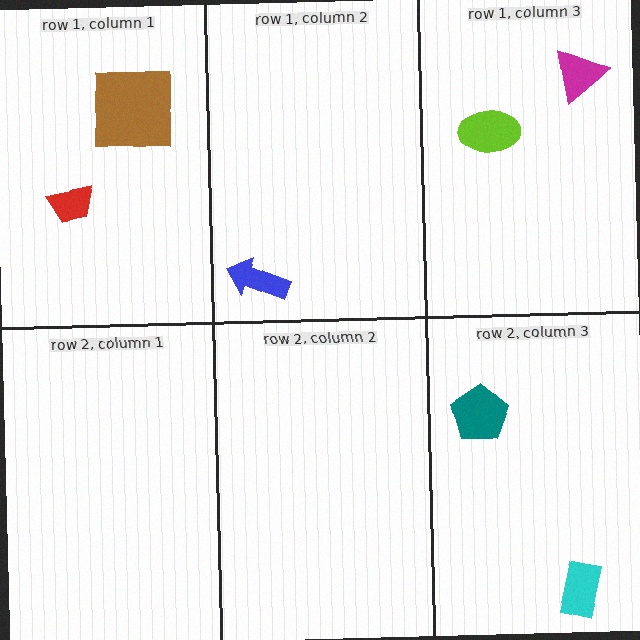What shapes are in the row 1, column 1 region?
The brown square, the red trapezoid.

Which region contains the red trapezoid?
The row 1, column 1 region.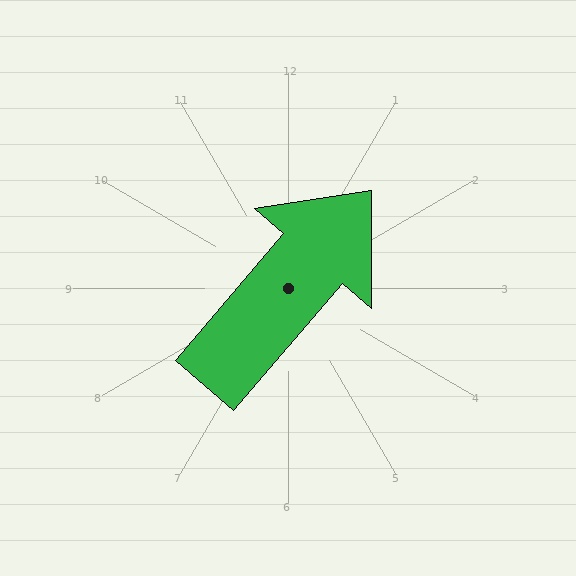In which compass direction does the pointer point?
Northeast.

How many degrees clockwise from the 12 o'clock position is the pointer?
Approximately 41 degrees.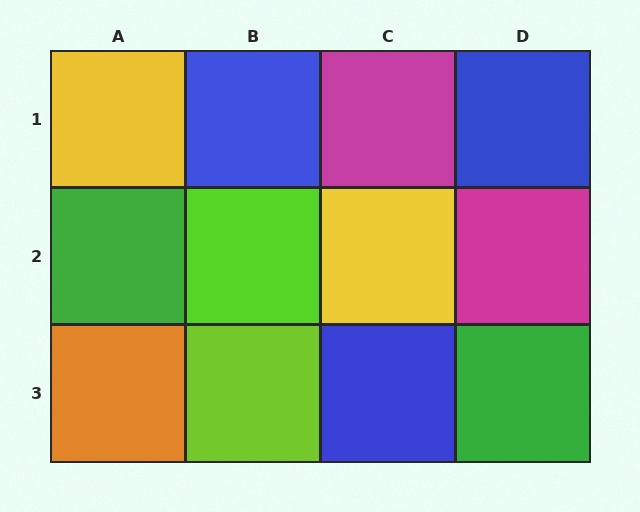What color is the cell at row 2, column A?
Green.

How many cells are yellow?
2 cells are yellow.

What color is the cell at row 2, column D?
Magenta.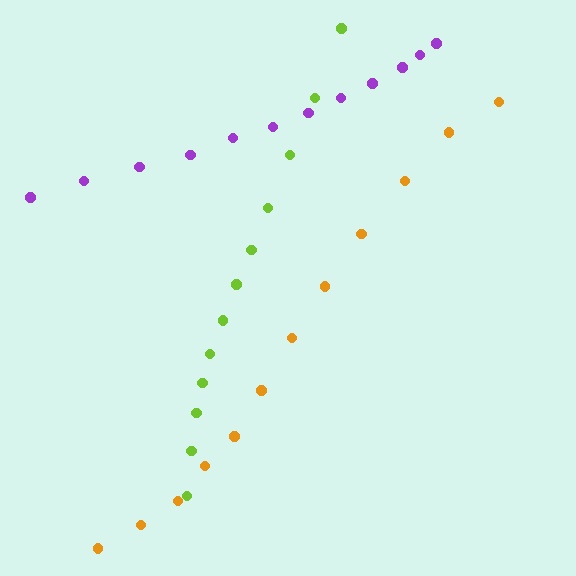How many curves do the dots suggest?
There are 3 distinct paths.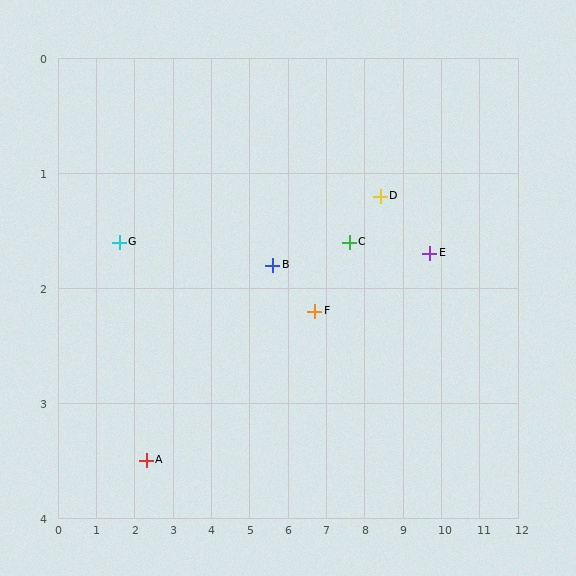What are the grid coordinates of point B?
Point B is at approximately (5.6, 1.8).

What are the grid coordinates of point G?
Point G is at approximately (1.6, 1.6).